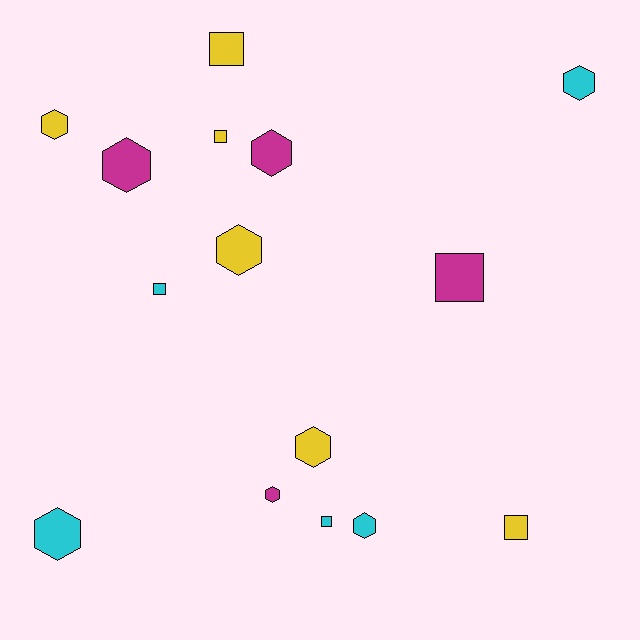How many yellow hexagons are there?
There are 3 yellow hexagons.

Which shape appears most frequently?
Hexagon, with 9 objects.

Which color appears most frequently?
Yellow, with 6 objects.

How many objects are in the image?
There are 15 objects.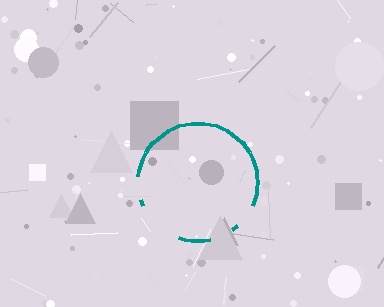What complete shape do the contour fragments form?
The contour fragments form a circle.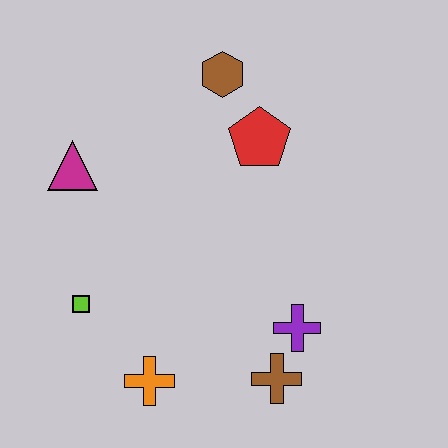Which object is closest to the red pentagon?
The brown hexagon is closest to the red pentagon.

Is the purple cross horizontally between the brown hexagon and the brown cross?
No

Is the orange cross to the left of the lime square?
No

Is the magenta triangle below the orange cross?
No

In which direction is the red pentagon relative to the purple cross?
The red pentagon is above the purple cross.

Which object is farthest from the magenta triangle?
The brown cross is farthest from the magenta triangle.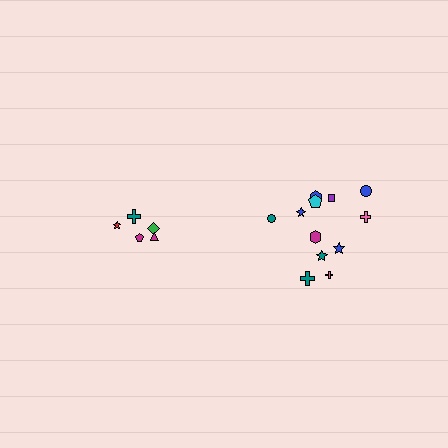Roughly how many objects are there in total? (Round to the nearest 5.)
Roughly 15 objects in total.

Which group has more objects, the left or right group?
The right group.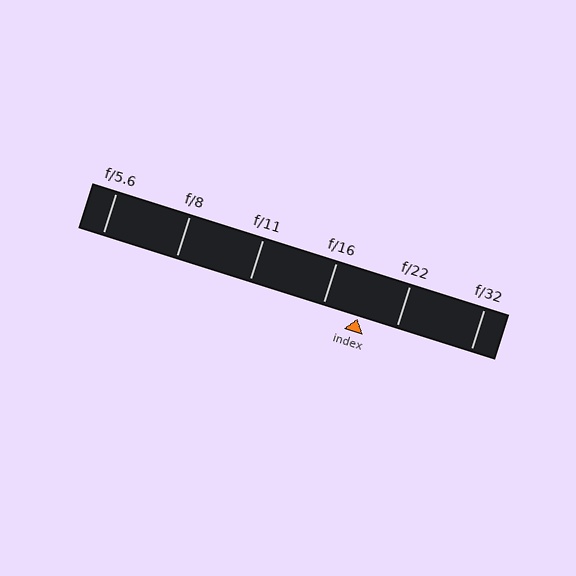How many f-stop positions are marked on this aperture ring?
There are 6 f-stop positions marked.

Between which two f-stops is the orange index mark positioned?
The index mark is between f/16 and f/22.